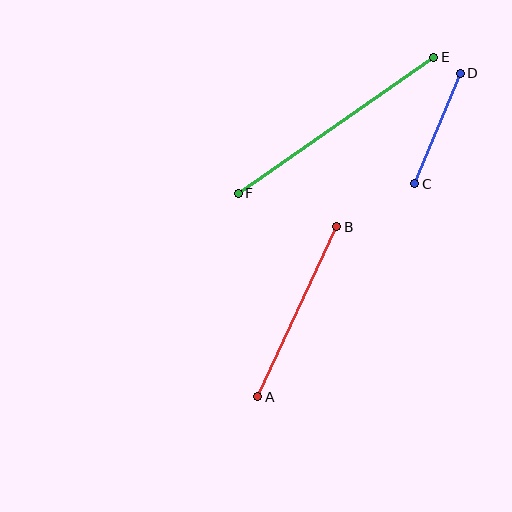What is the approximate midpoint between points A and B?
The midpoint is at approximately (297, 312) pixels.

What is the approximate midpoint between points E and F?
The midpoint is at approximately (336, 125) pixels.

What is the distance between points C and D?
The distance is approximately 120 pixels.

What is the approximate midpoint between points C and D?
The midpoint is at approximately (437, 128) pixels.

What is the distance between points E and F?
The distance is approximately 238 pixels.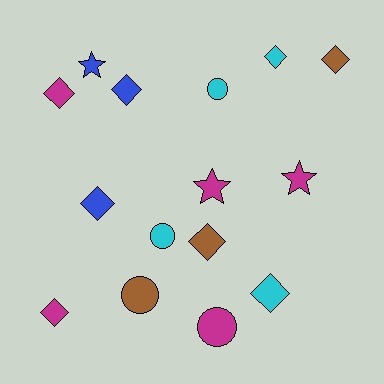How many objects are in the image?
There are 15 objects.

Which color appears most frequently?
Magenta, with 5 objects.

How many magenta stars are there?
There are 2 magenta stars.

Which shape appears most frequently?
Diamond, with 8 objects.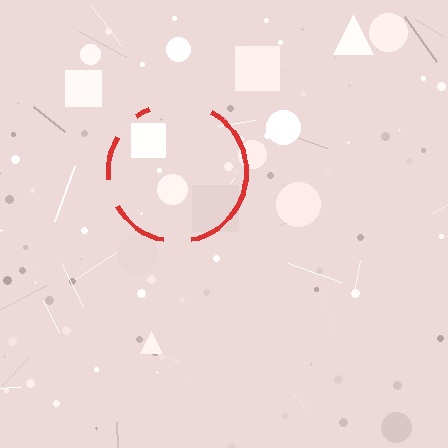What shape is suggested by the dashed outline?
The dashed outline suggests a circle.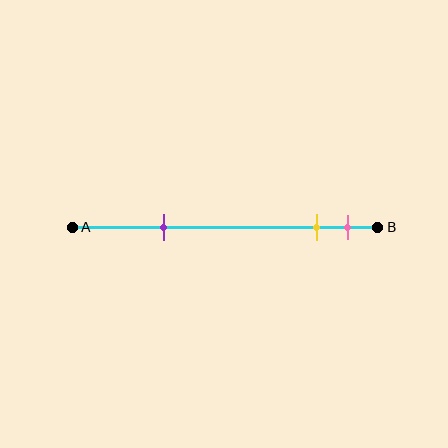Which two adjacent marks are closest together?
The yellow and pink marks are the closest adjacent pair.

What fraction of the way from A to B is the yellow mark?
The yellow mark is approximately 80% (0.8) of the way from A to B.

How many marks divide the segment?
There are 3 marks dividing the segment.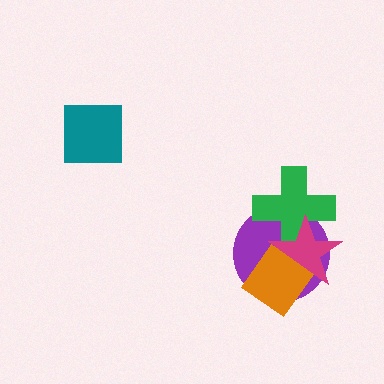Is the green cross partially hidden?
Yes, it is partially covered by another shape.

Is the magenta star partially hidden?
Yes, it is partially covered by another shape.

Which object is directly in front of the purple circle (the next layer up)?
The green cross is directly in front of the purple circle.